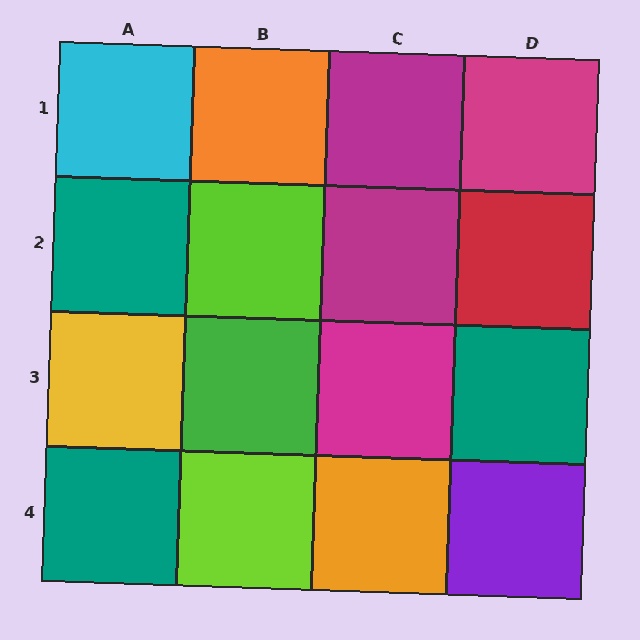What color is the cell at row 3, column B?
Green.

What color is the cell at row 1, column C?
Magenta.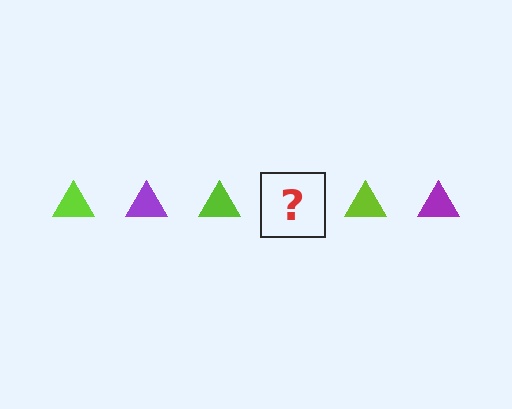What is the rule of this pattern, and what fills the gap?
The rule is that the pattern cycles through lime, purple triangles. The gap should be filled with a purple triangle.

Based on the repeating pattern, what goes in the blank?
The blank should be a purple triangle.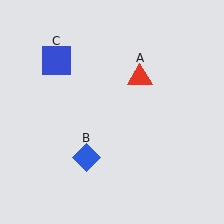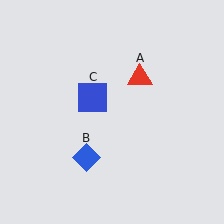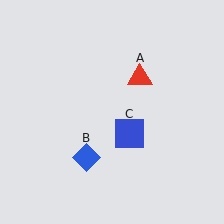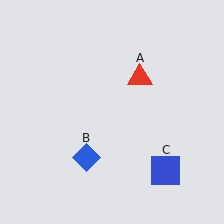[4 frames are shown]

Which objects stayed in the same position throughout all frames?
Red triangle (object A) and blue diamond (object B) remained stationary.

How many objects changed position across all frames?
1 object changed position: blue square (object C).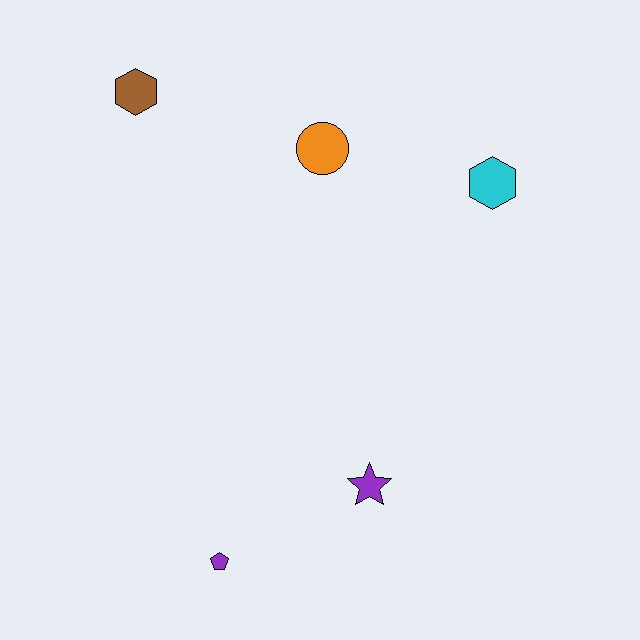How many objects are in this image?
There are 5 objects.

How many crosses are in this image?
There are no crosses.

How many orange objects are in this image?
There is 1 orange object.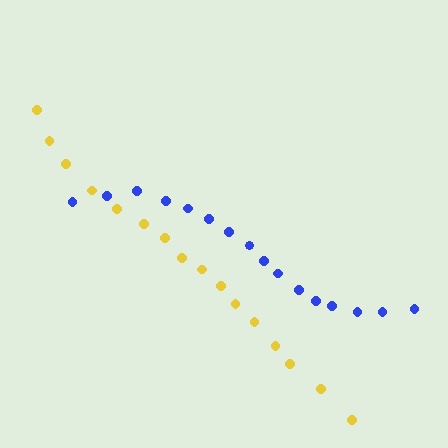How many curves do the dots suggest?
There are 2 distinct paths.